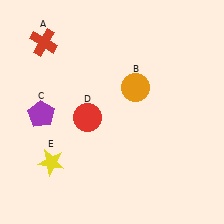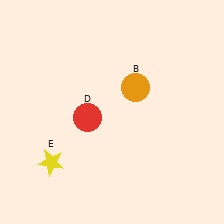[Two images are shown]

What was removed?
The red cross (A), the purple pentagon (C) were removed in Image 2.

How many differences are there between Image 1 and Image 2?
There are 2 differences between the two images.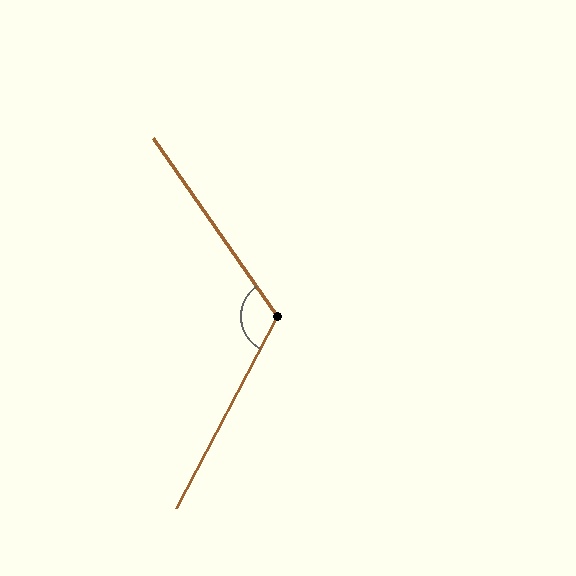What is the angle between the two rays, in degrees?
Approximately 118 degrees.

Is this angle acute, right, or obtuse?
It is obtuse.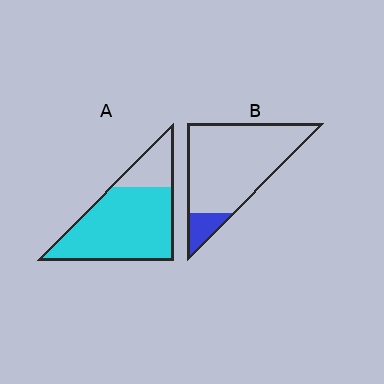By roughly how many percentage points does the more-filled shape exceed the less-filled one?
By roughly 65 percentage points (A over B).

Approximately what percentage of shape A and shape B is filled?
A is approximately 80% and B is approximately 10%.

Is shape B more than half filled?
No.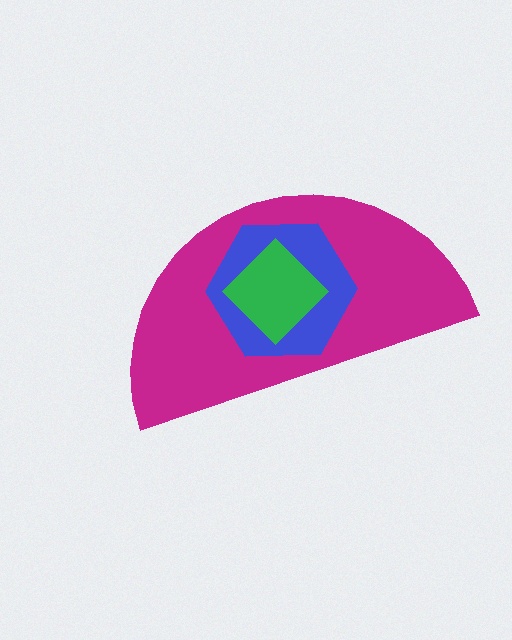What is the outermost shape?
The magenta semicircle.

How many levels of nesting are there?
3.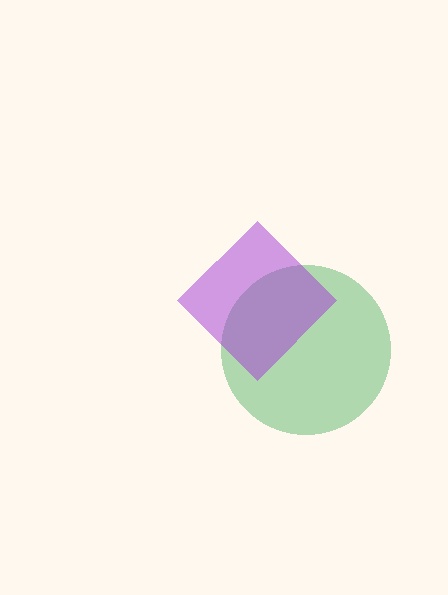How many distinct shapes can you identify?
There are 2 distinct shapes: a green circle, a purple diamond.